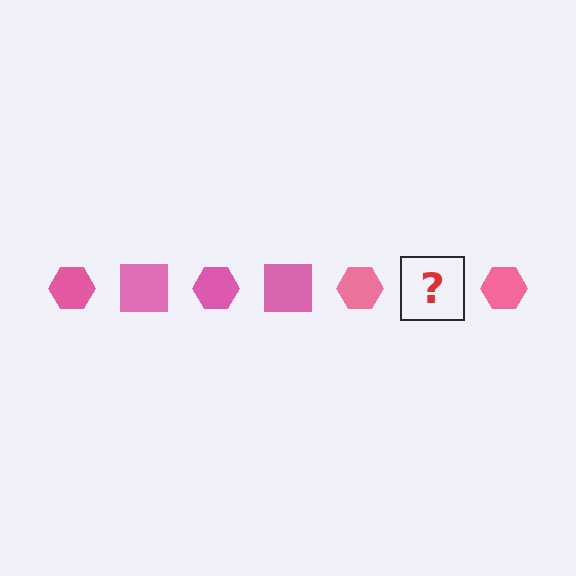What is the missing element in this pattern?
The missing element is a pink square.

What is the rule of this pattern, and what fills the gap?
The rule is that the pattern cycles through hexagon, square shapes in pink. The gap should be filled with a pink square.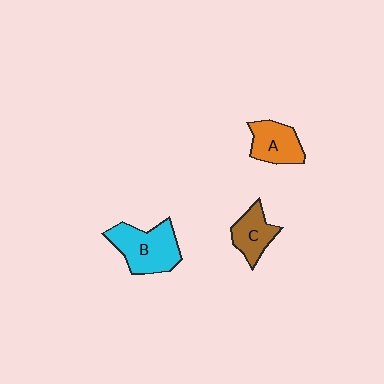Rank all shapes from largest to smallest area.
From largest to smallest: B (cyan), A (orange), C (brown).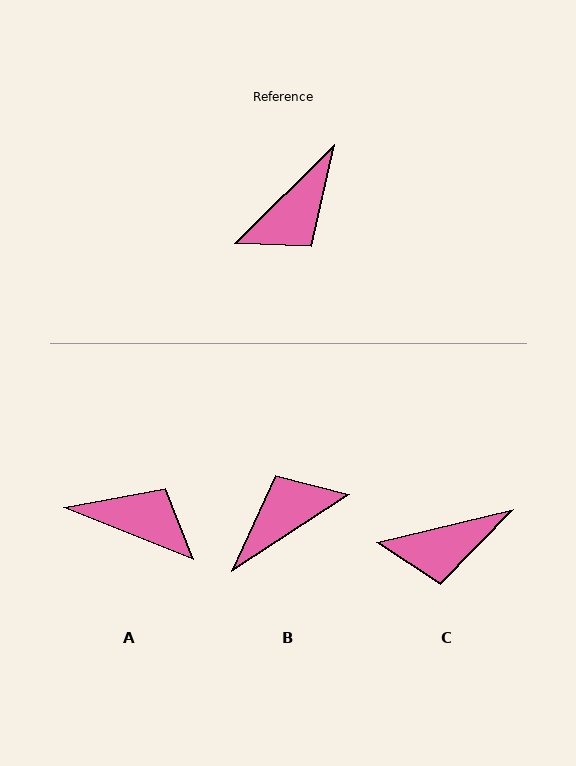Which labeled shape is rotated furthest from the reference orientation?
B, about 168 degrees away.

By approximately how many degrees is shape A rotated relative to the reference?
Approximately 113 degrees counter-clockwise.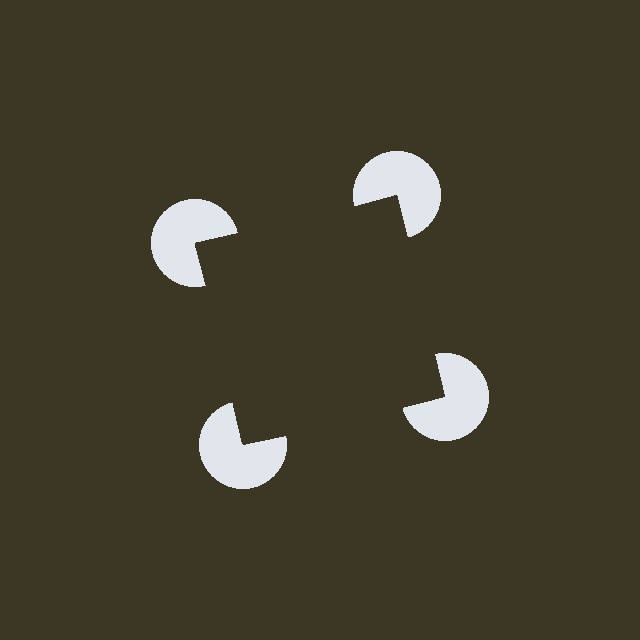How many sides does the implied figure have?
4 sides.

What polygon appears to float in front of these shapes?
An illusory square — its edges are inferred from the aligned wedge cuts in the pac-man discs, not physically drawn.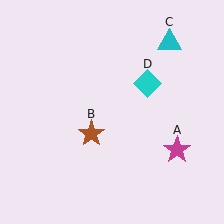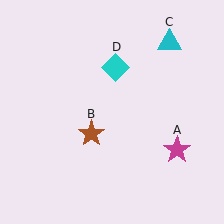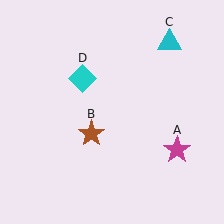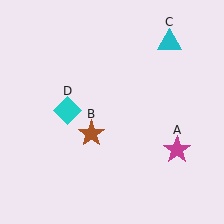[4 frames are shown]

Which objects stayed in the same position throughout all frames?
Magenta star (object A) and brown star (object B) and cyan triangle (object C) remained stationary.